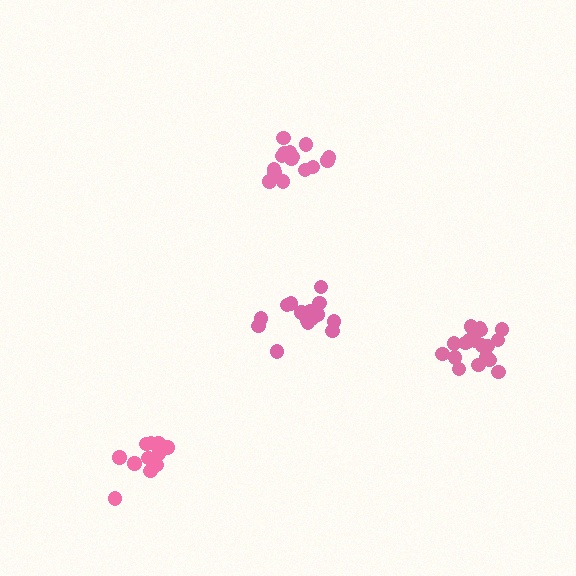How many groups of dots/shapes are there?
There are 4 groups.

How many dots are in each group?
Group 1: 15 dots, Group 2: 13 dots, Group 3: 15 dots, Group 4: 18 dots (61 total).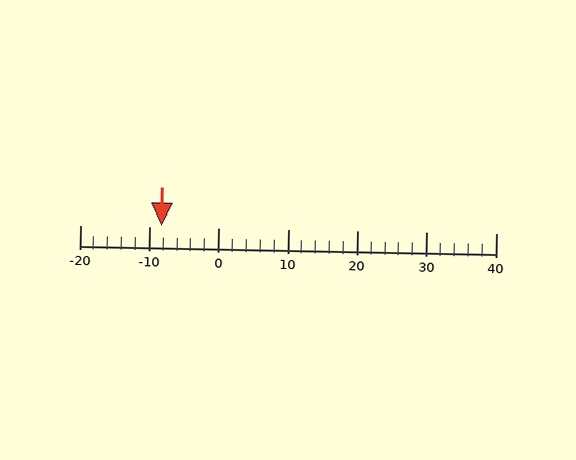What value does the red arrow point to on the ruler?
The red arrow points to approximately -8.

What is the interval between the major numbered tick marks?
The major tick marks are spaced 10 units apart.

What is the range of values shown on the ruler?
The ruler shows values from -20 to 40.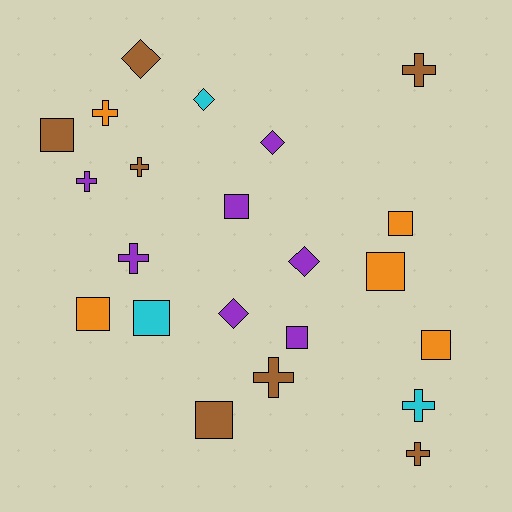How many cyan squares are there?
There is 1 cyan square.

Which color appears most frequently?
Purple, with 7 objects.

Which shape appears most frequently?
Square, with 9 objects.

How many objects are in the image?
There are 22 objects.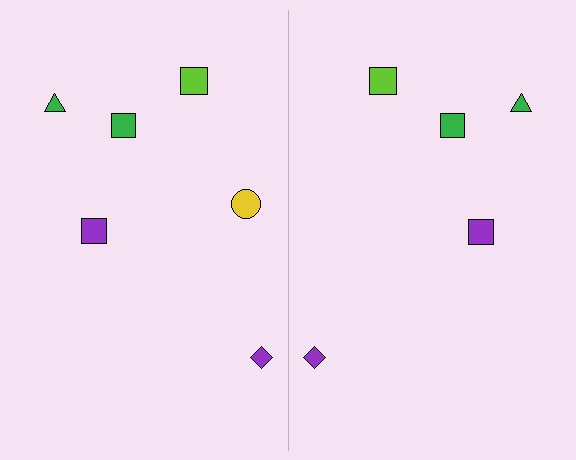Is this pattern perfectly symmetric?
No, the pattern is not perfectly symmetric. A yellow circle is missing from the right side.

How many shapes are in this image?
There are 11 shapes in this image.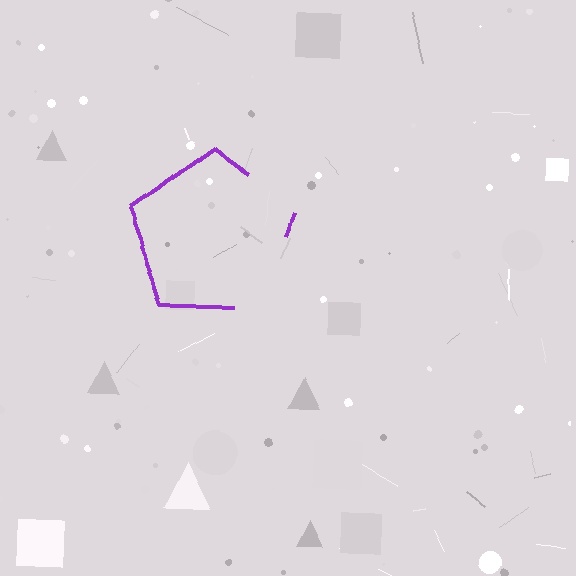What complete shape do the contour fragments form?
The contour fragments form a pentagon.